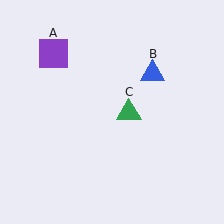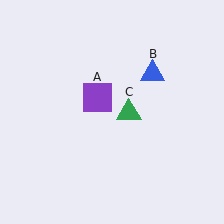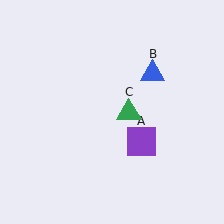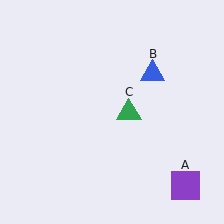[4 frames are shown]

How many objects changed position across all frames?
1 object changed position: purple square (object A).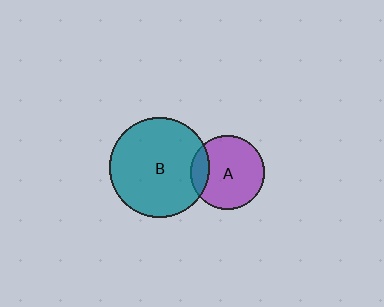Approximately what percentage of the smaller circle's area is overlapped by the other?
Approximately 15%.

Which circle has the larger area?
Circle B (teal).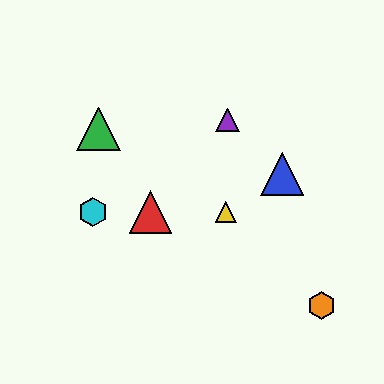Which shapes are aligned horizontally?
The red triangle, the yellow triangle, the cyan hexagon are aligned horizontally.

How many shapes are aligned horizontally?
3 shapes (the red triangle, the yellow triangle, the cyan hexagon) are aligned horizontally.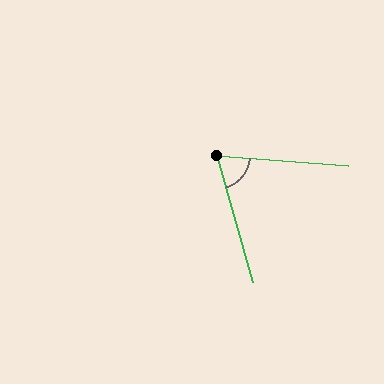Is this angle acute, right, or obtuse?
It is acute.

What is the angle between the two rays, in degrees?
Approximately 70 degrees.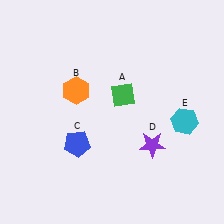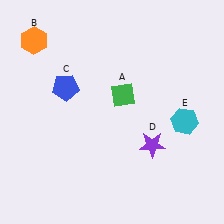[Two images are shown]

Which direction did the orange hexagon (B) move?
The orange hexagon (B) moved up.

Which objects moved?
The objects that moved are: the orange hexagon (B), the blue pentagon (C).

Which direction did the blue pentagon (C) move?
The blue pentagon (C) moved up.